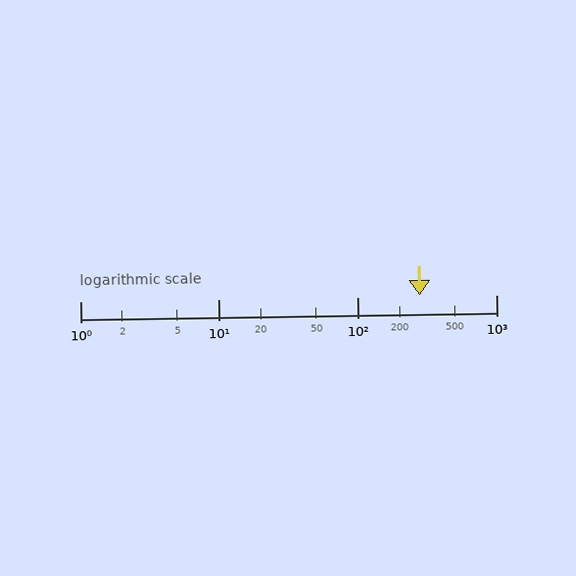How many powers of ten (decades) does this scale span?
The scale spans 3 decades, from 1 to 1000.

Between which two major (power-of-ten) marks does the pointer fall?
The pointer is between 100 and 1000.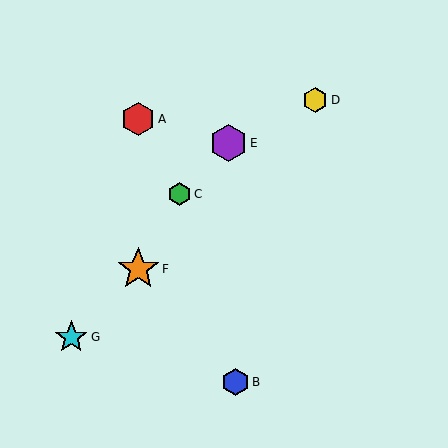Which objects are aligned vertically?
Objects A, F are aligned vertically.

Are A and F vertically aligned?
Yes, both are at x≈138.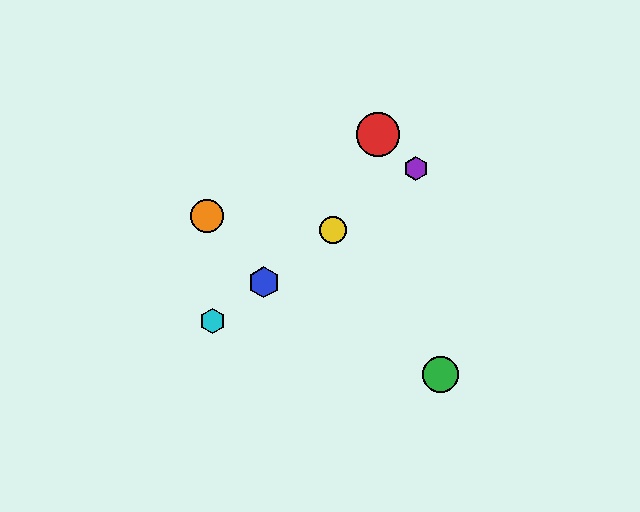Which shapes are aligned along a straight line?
The blue hexagon, the yellow circle, the purple hexagon, the cyan hexagon are aligned along a straight line.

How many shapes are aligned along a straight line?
4 shapes (the blue hexagon, the yellow circle, the purple hexagon, the cyan hexagon) are aligned along a straight line.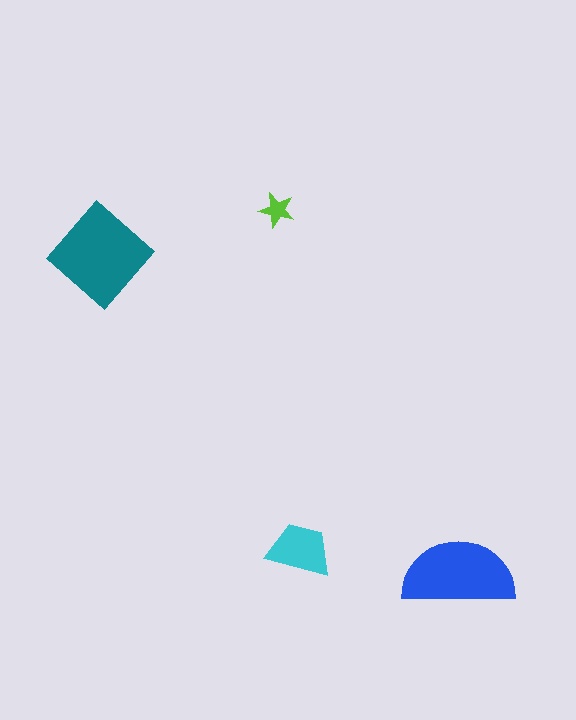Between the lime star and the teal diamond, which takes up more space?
The teal diamond.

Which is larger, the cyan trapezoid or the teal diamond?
The teal diamond.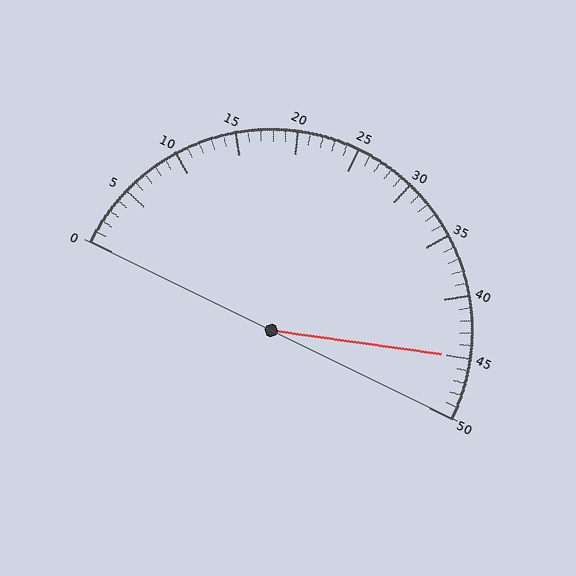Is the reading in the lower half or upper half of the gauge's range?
The reading is in the upper half of the range (0 to 50).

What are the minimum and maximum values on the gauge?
The gauge ranges from 0 to 50.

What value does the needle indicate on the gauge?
The needle indicates approximately 45.